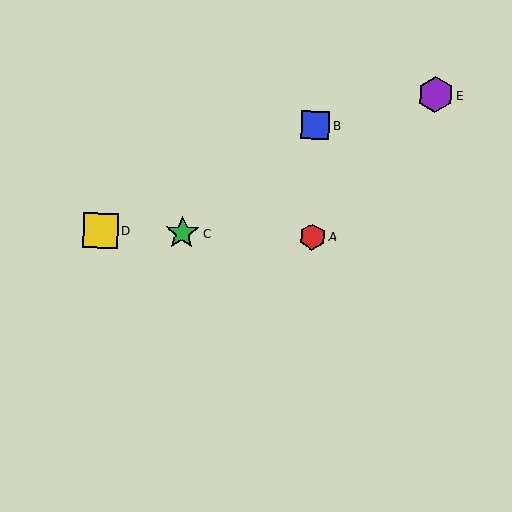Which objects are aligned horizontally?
Objects A, C, D are aligned horizontally.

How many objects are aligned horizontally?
3 objects (A, C, D) are aligned horizontally.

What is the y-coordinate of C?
Object C is at y≈233.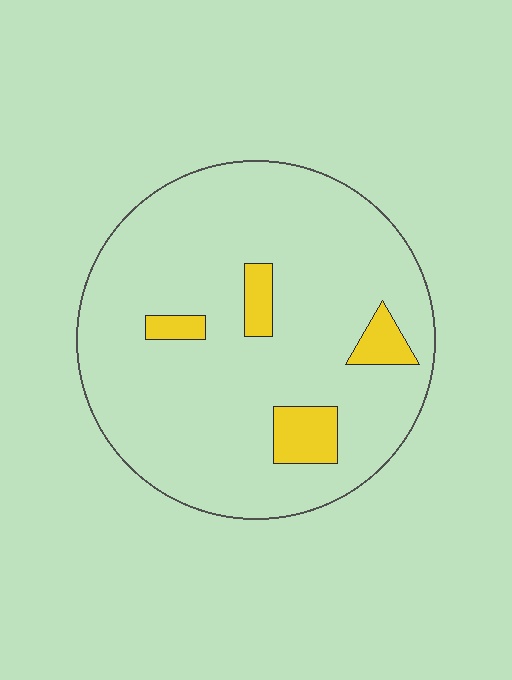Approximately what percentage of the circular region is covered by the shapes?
Approximately 10%.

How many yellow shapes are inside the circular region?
4.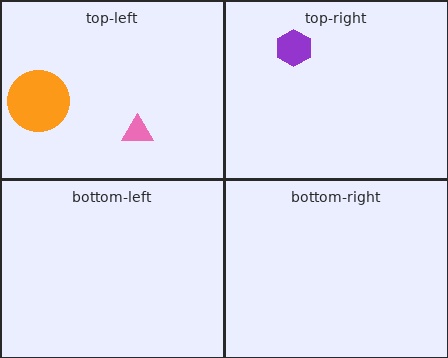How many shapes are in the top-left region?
2.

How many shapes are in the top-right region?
1.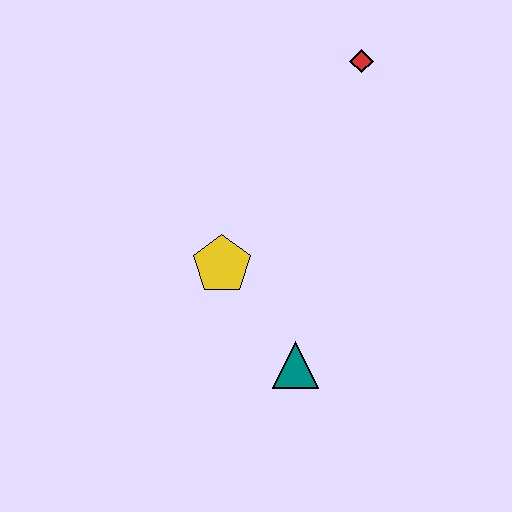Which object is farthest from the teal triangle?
The red diamond is farthest from the teal triangle.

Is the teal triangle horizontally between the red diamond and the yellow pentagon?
Yes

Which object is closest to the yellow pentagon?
The teal triangle is closest to the yellow pentagon.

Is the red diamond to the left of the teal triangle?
No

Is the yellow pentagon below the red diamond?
Yes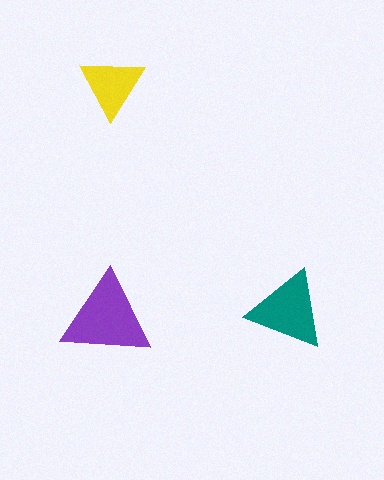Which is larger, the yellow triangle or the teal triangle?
The teal one.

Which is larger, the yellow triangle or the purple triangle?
The purple one.